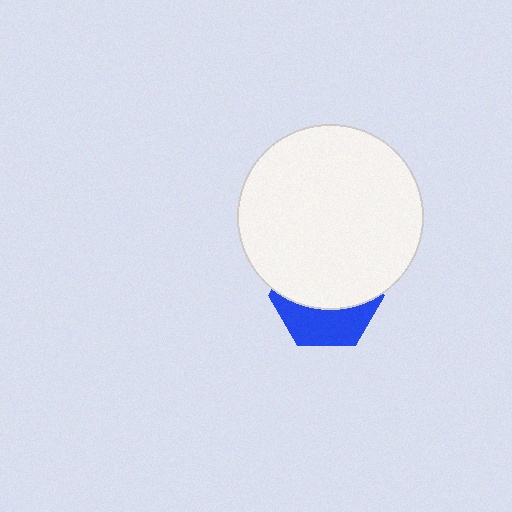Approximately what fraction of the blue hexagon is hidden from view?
Roughly 61% of the blue hexagon is hidden behind the white circle.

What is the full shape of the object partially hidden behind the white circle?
The partially hidden object is a blue hexagon.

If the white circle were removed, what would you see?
You would see the complete blue hexagon.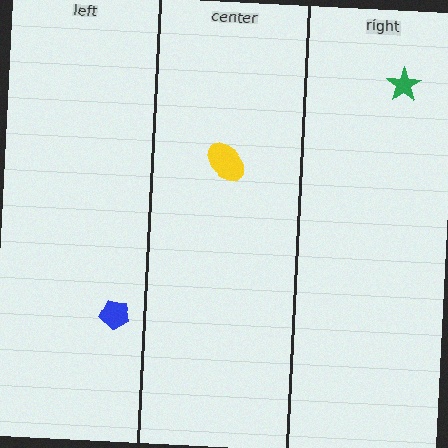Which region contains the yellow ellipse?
The center region.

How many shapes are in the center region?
1.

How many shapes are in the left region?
1.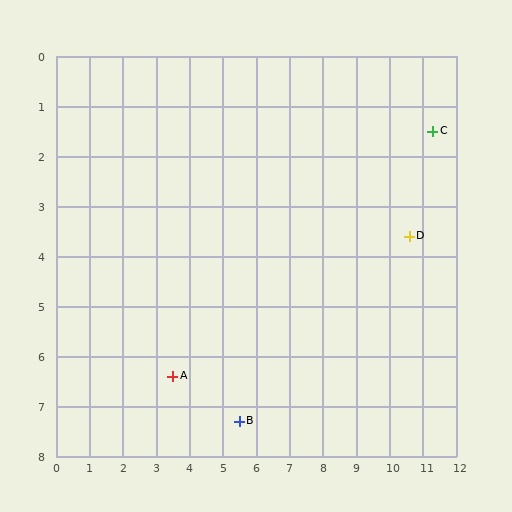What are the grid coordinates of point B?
Point B is at approximately (5.5, 7.3).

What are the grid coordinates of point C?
Point C is at approximately (11.3, 1.5).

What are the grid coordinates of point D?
Point D is at approximately (10.6, 3.6).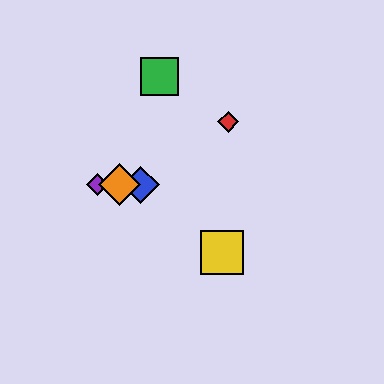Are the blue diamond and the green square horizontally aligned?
No, the blue diamond is at y≈185 and the green square is at y≈77.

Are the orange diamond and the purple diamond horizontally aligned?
Yes, both are at y≈185.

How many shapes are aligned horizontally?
3 shapes (the blue diamond, the purple diamond, the orange diamond) are aligned horizontally.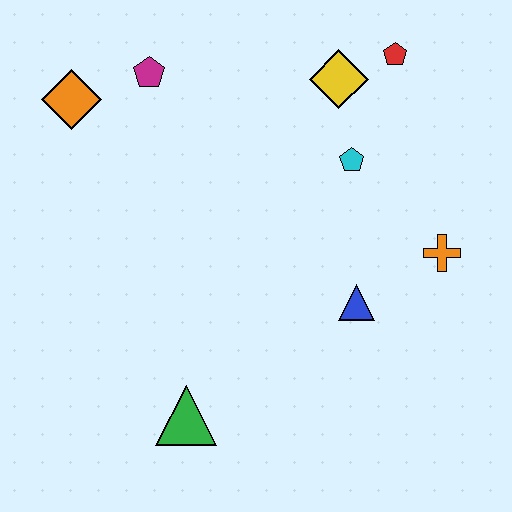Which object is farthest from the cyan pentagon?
The green triangle is farthest from the cyan pentagon.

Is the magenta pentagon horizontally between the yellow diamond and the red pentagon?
No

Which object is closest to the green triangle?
The blue triangle is closest to the green triangle.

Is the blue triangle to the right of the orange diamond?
Yes